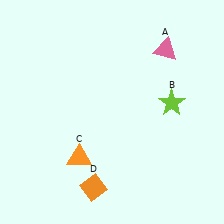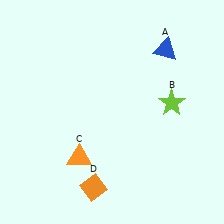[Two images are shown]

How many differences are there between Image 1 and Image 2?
There is 1 difference between the two images.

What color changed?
The triangle (A) changed from pink in Image 1 to blue in Image 2.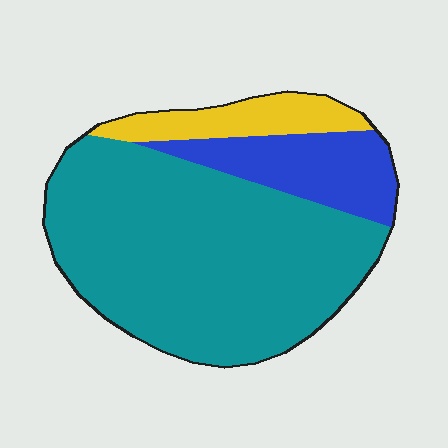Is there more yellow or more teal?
Teal.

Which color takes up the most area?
Teal, at roughly 70%.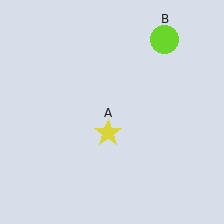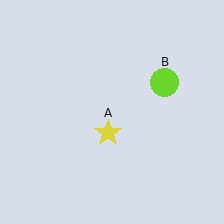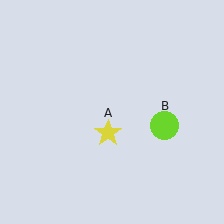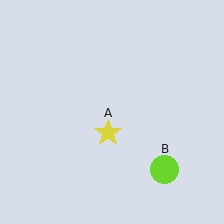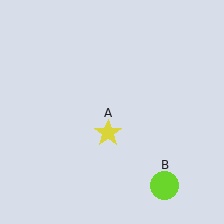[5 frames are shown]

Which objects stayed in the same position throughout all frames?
Yellow star (object A) remained stationary.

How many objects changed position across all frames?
1 object changed position: lime circle (object B).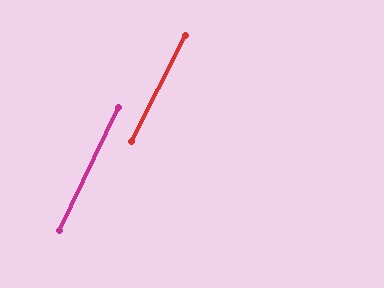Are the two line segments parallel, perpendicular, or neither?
Parallel — their directions differ by only 0.8°.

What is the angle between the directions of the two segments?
Approximately 1 degree.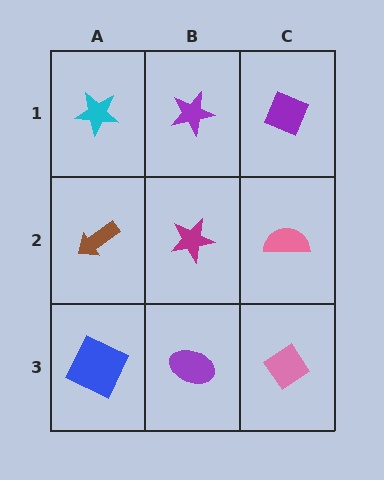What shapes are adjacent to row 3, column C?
A pink semicircle (row 2, column C), a purple ellipse (row 3, column B).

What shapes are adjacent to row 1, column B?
A magenta star (row 2, column B), a cyan star (row 1, column A), a purple diamond (row 1, column C).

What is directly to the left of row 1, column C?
A purple star.